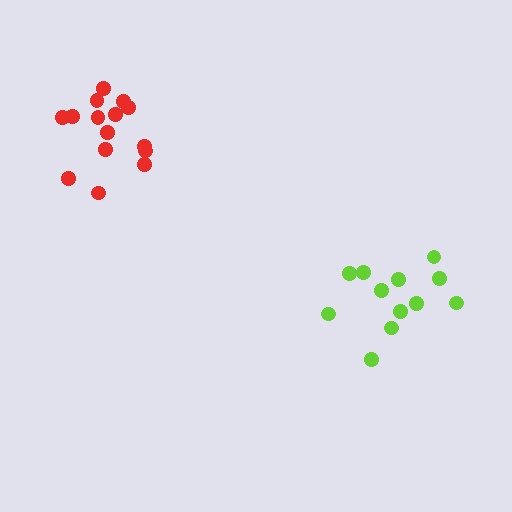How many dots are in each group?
Group 1: 15 dots, Group 2: 12 dots (27 total).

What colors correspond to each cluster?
The clusters are colored: red, lime.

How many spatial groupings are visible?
There are 2 spatial groupings.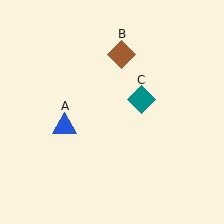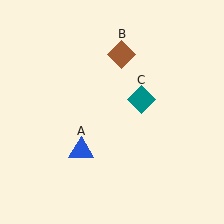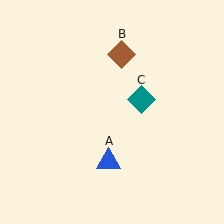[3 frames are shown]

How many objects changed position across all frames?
1 object changed position: blue triangle (object A).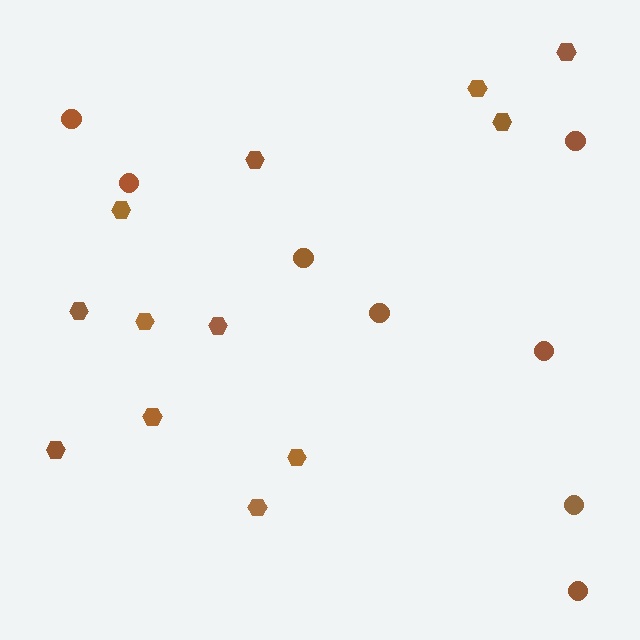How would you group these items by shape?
There are 2 groups: one group of hexagons (12) and one group of circles (8).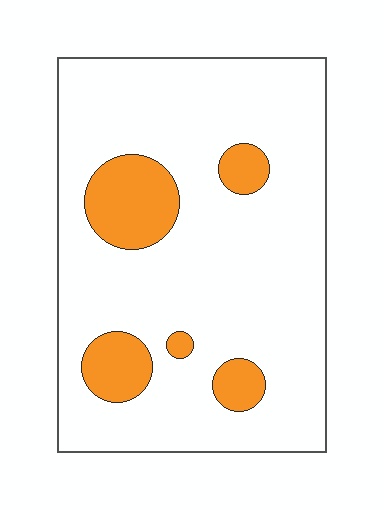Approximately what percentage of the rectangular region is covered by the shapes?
Approximately 15%.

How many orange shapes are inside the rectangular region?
5.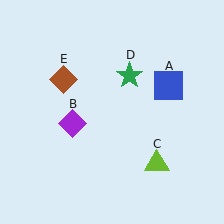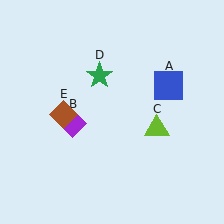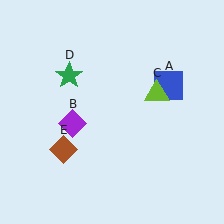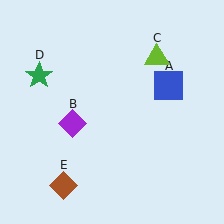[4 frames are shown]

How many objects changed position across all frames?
3 objects changed position: lime triangle (object C), green star (object D), brown diamond (object E).